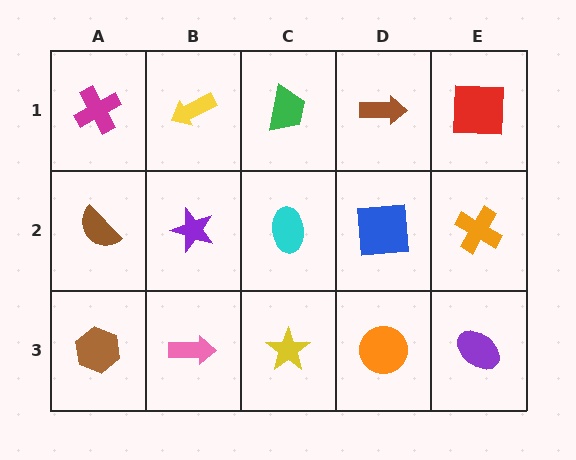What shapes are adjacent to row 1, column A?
A brown semicircle (row 2, column A), a yellow arrow (row 1, column B).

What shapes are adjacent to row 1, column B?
A purple star (row 2, column B), a magenta cross (row 1, column A), a green trapezoid (row 1, column C).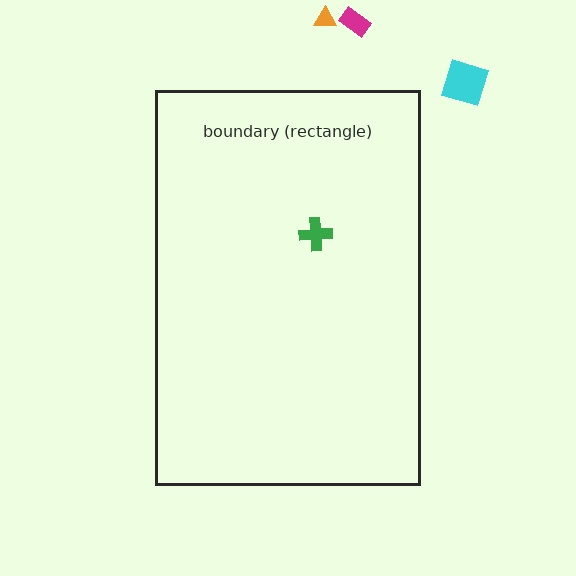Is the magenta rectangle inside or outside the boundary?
Outside.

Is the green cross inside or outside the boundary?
Inside.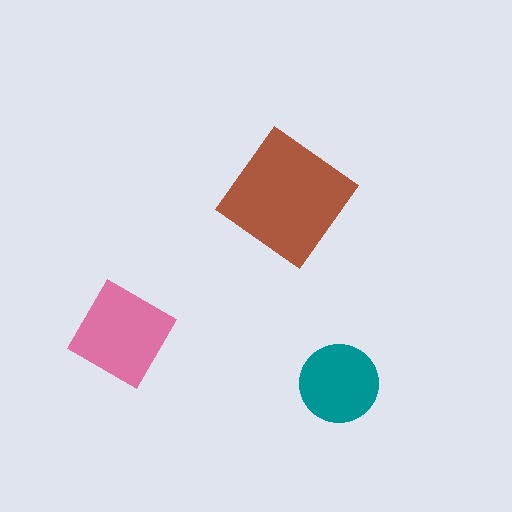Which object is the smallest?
The teal circle.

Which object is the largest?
The brown diamond.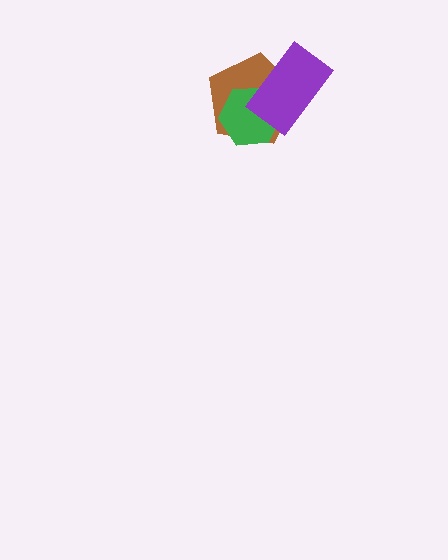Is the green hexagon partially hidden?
Yes, it is partially covered by another shape.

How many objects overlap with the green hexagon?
2 objects overlap with the green hexagon.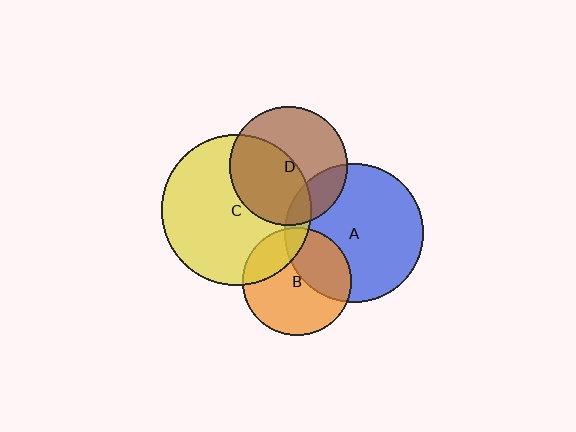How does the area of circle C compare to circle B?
Approximately 1.9 times.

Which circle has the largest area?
Circle C (yellow).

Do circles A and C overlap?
Yes.